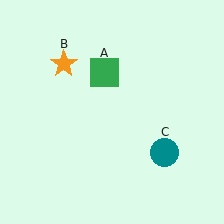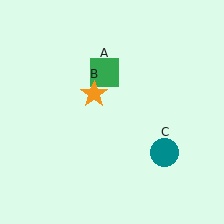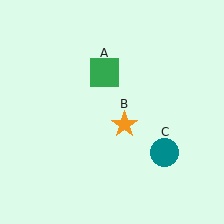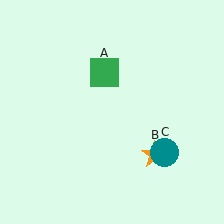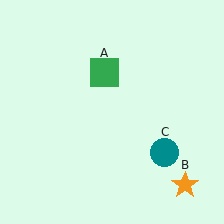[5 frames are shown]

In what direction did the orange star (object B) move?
The orange star (object B) moved down and to the right.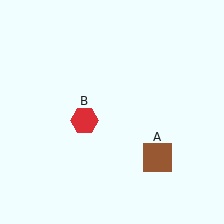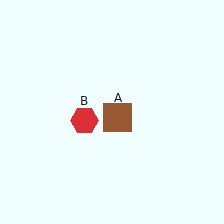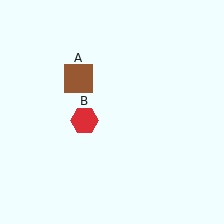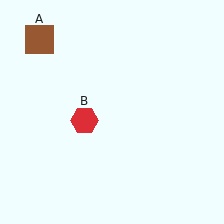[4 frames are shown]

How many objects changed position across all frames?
1 object changed position: brown square (object A).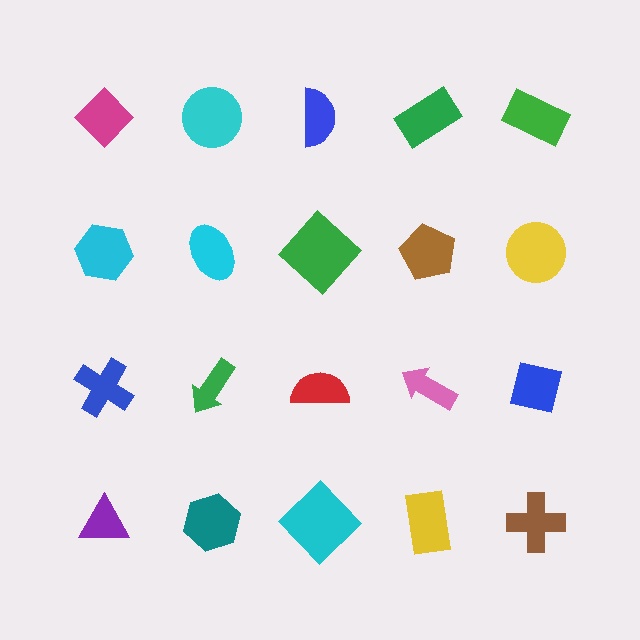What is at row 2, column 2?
A cyan ellipse.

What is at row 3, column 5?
A blue square.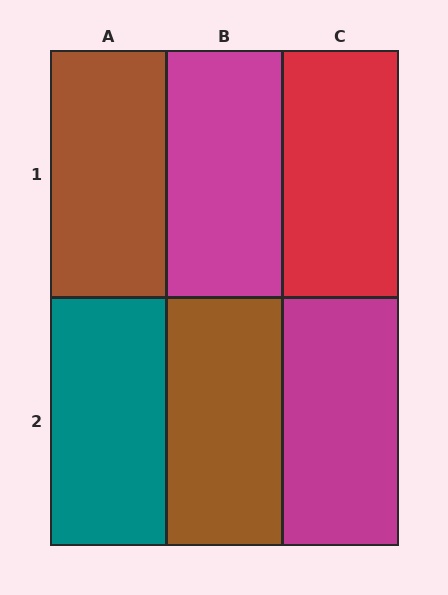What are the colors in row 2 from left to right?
Teal, brown, magenta.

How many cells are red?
1 cell is red.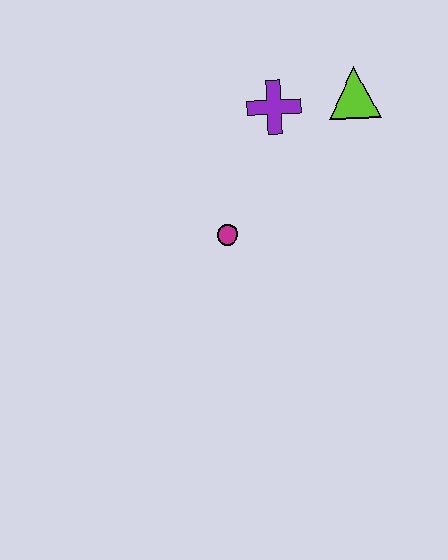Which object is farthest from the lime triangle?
The magenta circle is farthest from the lime triangle.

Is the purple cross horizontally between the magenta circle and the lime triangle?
Yes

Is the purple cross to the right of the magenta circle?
Yes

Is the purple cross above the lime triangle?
No